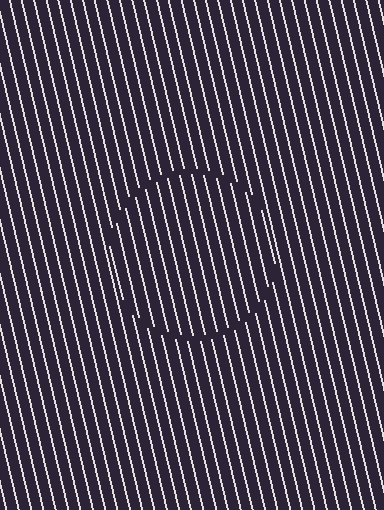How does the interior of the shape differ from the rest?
The interior of the shape contains the same grating, shifted by half a period — the contour is defined by the phase discontinuity where line-ends from the inner and outer gratings abut.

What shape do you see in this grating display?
An illusory circle. The interior of the shape contains the same grating, shifted by half a period — the contour is defined by the phase discontinuity where line-ends from the inner and outer gratings abut.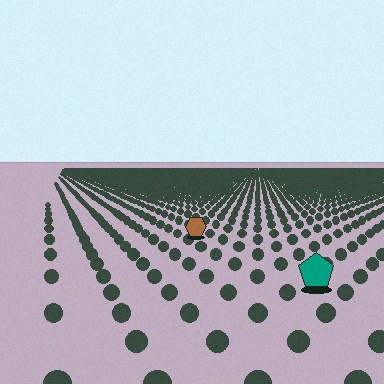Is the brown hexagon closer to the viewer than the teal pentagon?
No. The teal pentagon is closer — you can tell from the texture gradient: the ground texture is coarser near it.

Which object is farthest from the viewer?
The brown hexagon is farthest from the viewer. It appears smaller and the ground texture around it is denser.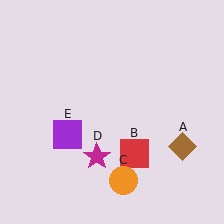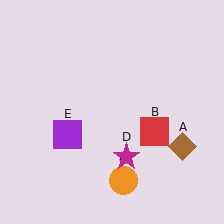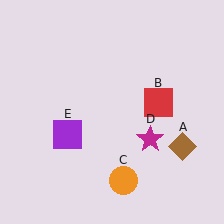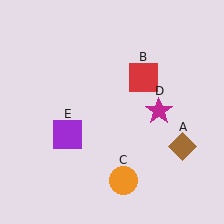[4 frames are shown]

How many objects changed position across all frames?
2 objects changed position: red square (object B), magenta star (object D).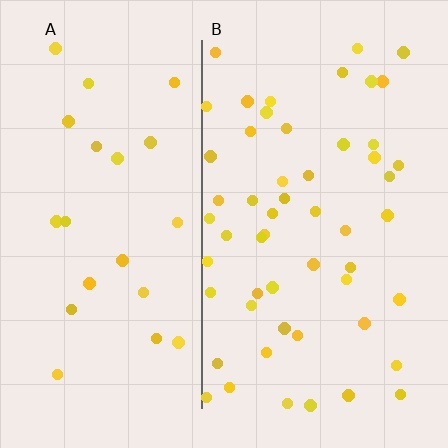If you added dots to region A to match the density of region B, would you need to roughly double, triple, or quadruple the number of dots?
Approximately double.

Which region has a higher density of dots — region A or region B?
B (the right).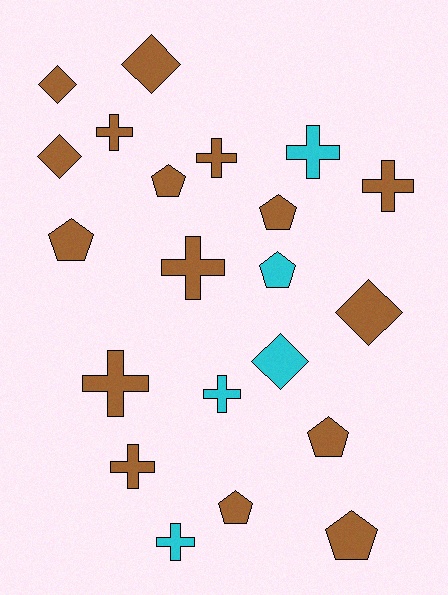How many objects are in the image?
There are 21 objects.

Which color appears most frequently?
Brown, with 16 objects.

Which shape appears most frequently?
Cross, with 9 objects.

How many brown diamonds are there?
There are 4 brown diamonds.